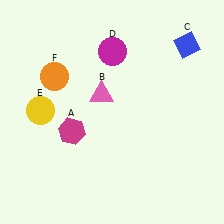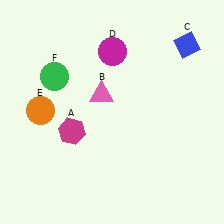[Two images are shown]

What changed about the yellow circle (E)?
In Image 1, E is yellow. In Image 2, it changed to orange.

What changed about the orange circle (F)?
In Image 1, F is orange. In Image 2, it changed to green.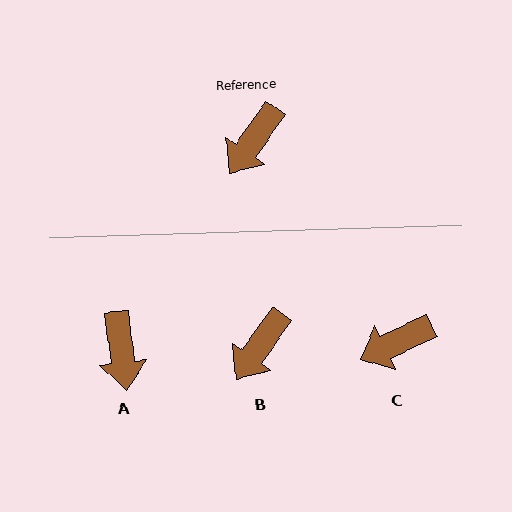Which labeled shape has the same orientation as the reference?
B.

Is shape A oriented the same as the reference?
No, it is off by about 42 degrees.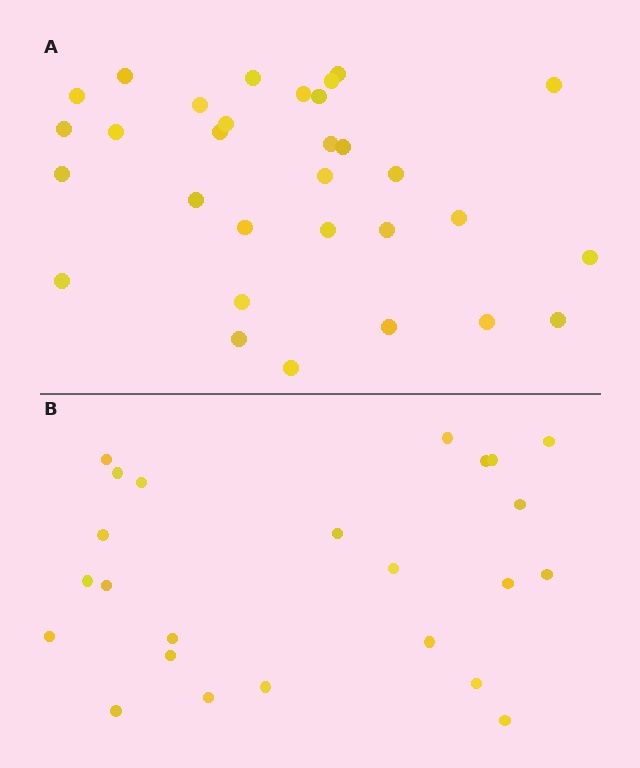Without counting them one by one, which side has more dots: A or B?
Region A (the top region) has more dots.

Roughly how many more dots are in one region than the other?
Region A has roughly 8 or so more dots than region B.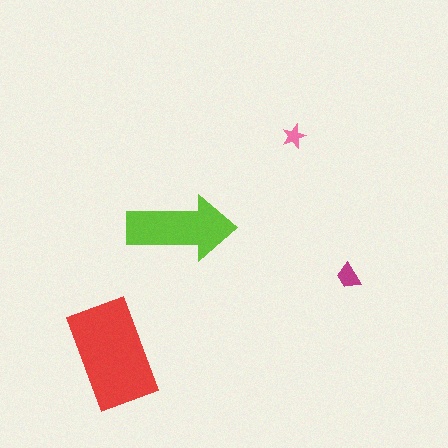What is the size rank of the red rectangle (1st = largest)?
1st.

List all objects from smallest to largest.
The pink star, the magenta trapezoid, the lime arrow, the red rectangle.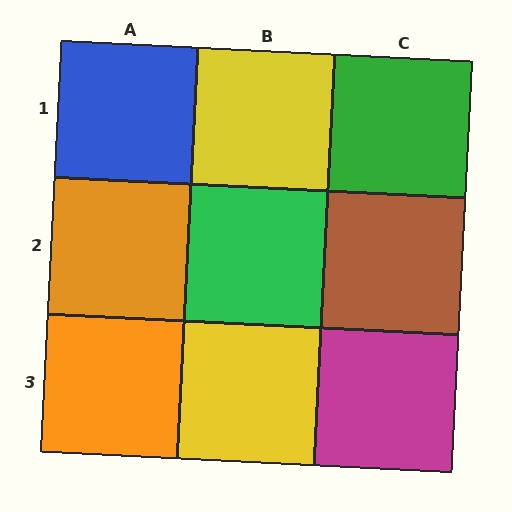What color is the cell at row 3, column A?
Orange.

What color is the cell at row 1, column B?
Yellow.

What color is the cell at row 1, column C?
Green.